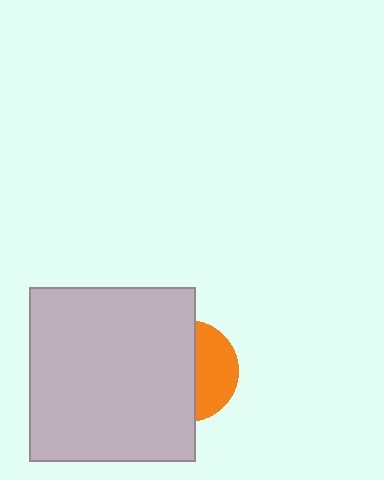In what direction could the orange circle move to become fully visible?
The orange circle could move right. That would shift it out from behind the light gray rectangle entirely.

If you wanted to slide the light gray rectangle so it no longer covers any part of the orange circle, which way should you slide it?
Slide it left — that is the most direct way to separate the two shapes.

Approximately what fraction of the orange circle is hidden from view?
Roughly 59% of the orange circle is hidden behind the light gray rectangle.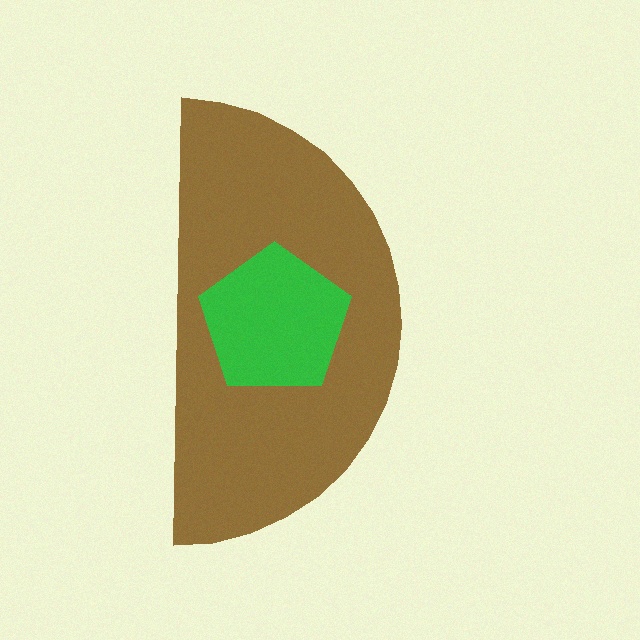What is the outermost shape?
The brown semicircle.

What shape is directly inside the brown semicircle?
The green pentagon.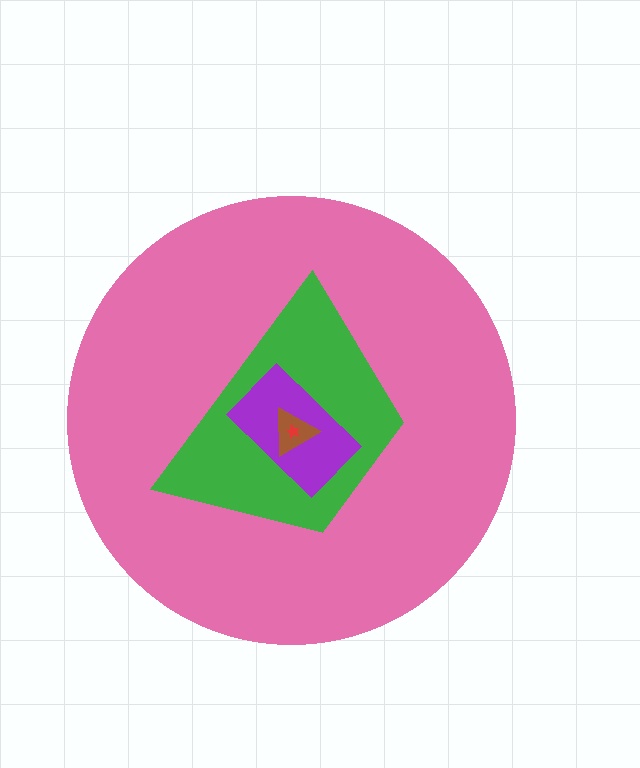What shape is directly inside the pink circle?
The green trapezoid.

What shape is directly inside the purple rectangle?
The brown triangle.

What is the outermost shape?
The pink circle.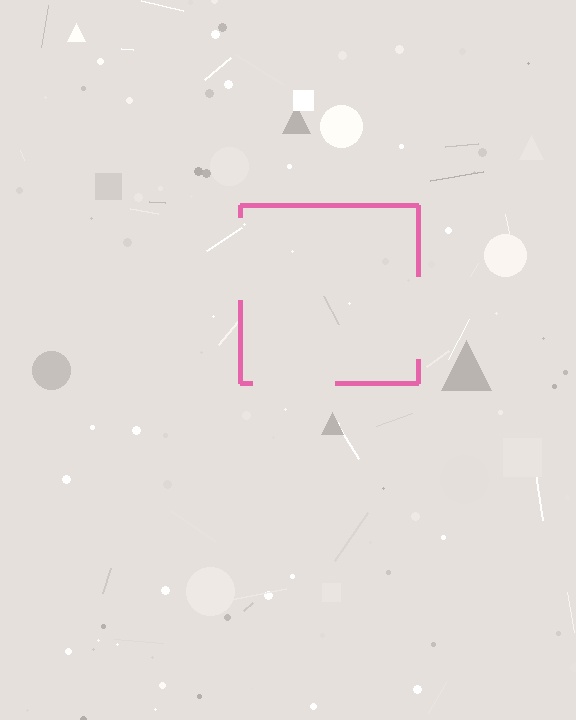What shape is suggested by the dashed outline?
The dashed outline suggests a square.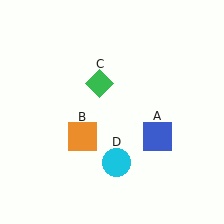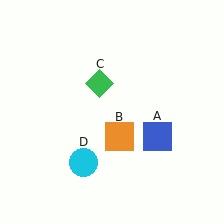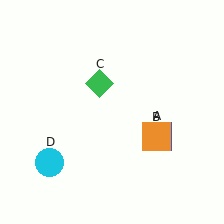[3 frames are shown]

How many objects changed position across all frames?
2 objects changed position: orange square (object B), cyan circle (object D).